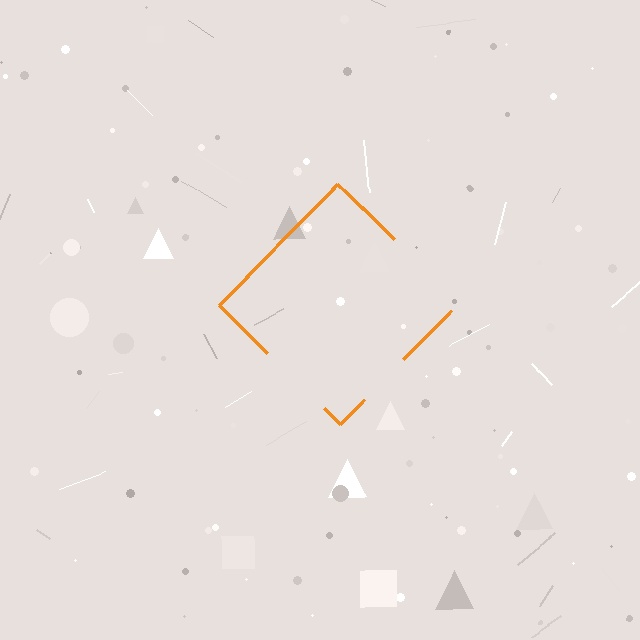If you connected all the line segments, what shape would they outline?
They would outline a diamond.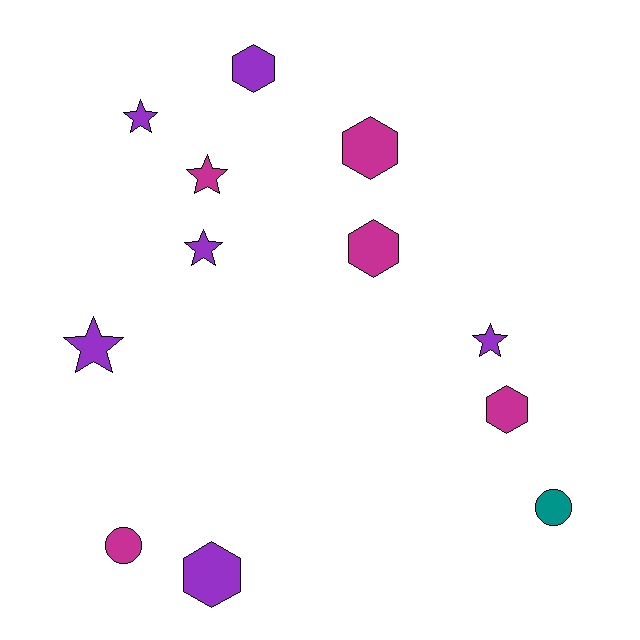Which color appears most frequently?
Purple, with 6 objects.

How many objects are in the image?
There are 12 objects.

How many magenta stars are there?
There is 1 magenta star.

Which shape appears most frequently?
Star, with 5 objects.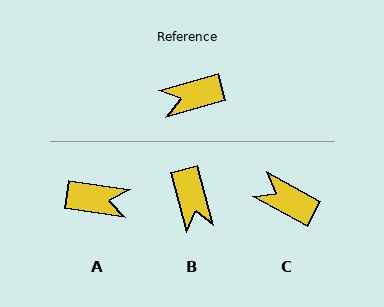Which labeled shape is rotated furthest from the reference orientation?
A, about 156 degrees away.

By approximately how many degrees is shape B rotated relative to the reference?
Approximately 90 degrees counter-clockwise.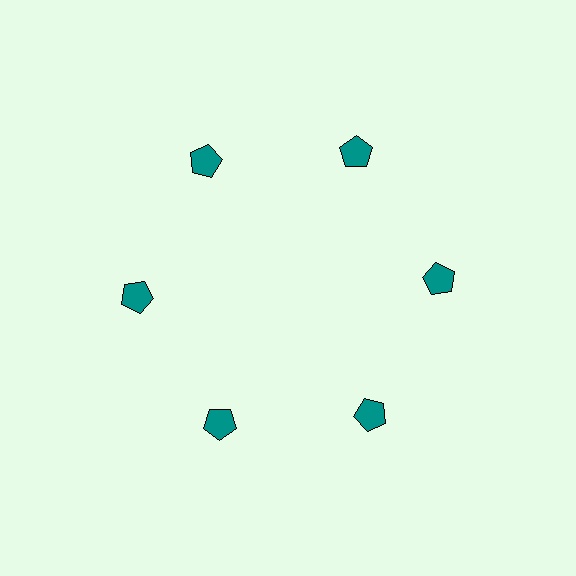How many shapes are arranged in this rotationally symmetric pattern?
There are 6 shapes, arranged in 6 groups of 1.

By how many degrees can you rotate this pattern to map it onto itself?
The pattern maps onto itself every 60 degrees of rotation.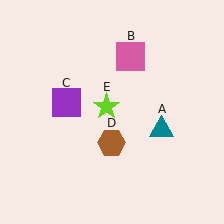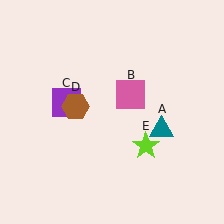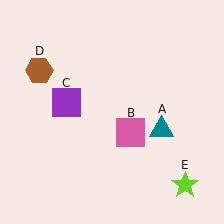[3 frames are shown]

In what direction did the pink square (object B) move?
The pink square (object B) moved down.